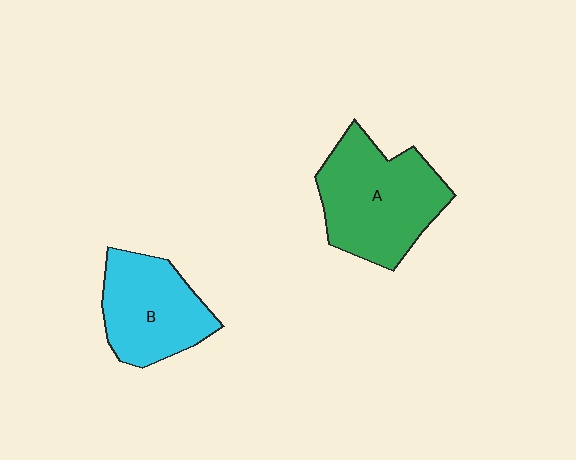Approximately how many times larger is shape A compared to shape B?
Approximately 1.3 times.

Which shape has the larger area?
Shape A (green).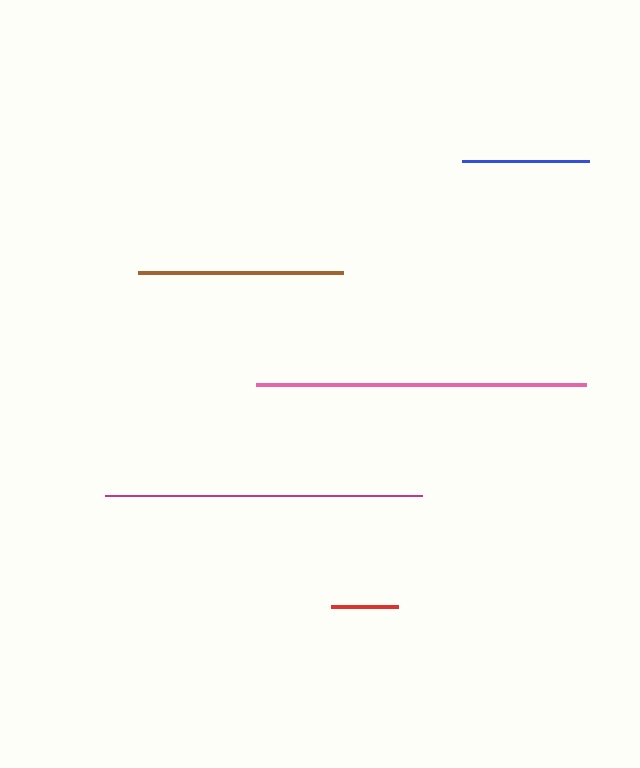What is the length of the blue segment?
The blue segment is approximately 127 pixels long.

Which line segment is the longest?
The pink line is the longest at approximately 330 pixels.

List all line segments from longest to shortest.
From longest to shortest: pink, magenta, brown, blue, red.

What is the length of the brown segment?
The brown segment is approximately 205 pixels long.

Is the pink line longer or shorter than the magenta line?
The pink line is longer than the magenta line.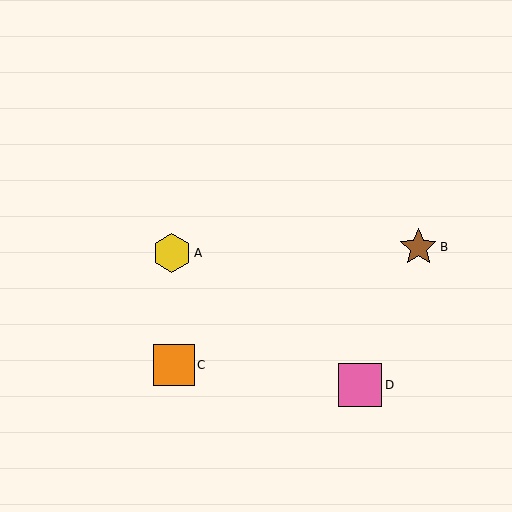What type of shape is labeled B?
Shape B is a brown star.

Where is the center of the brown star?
The center of the brown star is at (418, 247).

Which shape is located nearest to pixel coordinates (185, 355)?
The orange square (labeled C) at (174, 365) is nearest to that location.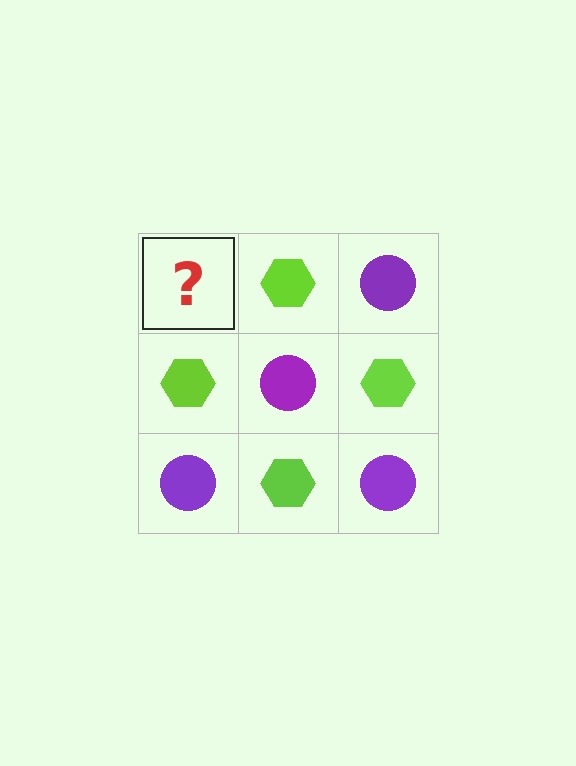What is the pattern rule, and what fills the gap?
The rule is that it alternates purple circle and lime hexagon in a checkerboard pattern. The gap should be filled with a purple circle.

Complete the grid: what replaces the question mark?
The question mark should be replaced with a purple circle.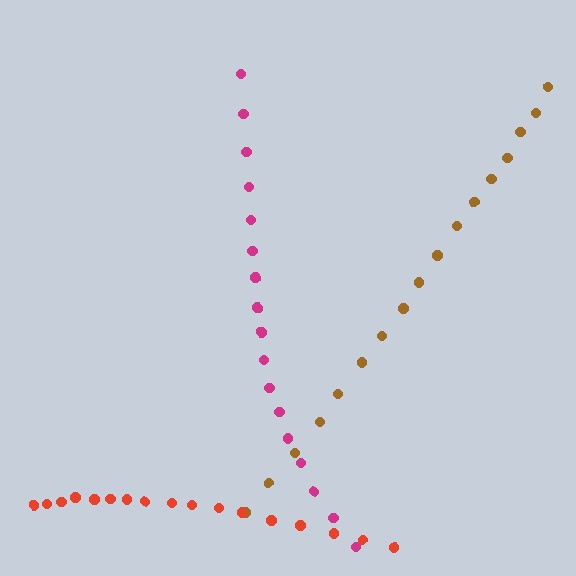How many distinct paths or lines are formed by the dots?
There are 3 distinct paths.